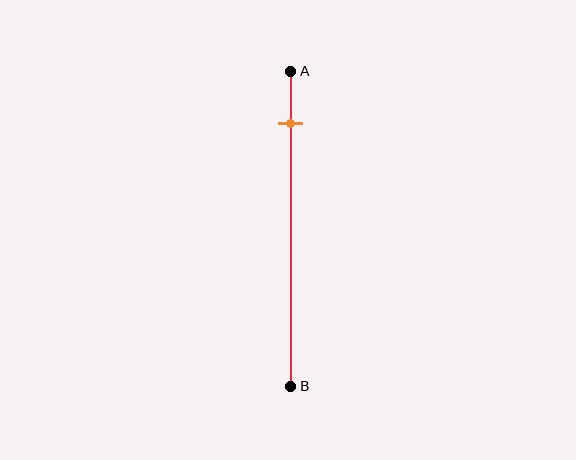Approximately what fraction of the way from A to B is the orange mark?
The orange mark is approximately 15% of the way from A to B.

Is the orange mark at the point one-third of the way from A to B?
No, the mark is at about 15% from A, not at the 33% one-third point.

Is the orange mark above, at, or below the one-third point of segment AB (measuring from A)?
The orange mark is above the one-third point of segment AB.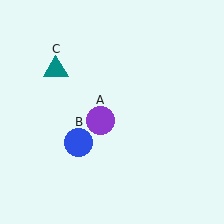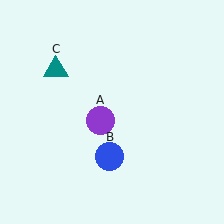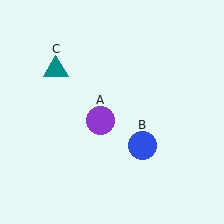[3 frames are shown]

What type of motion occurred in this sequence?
The blue circle (object B) rotated counterclockwise around the center of the scene.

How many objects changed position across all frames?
1 object changed position: blue circle (object B).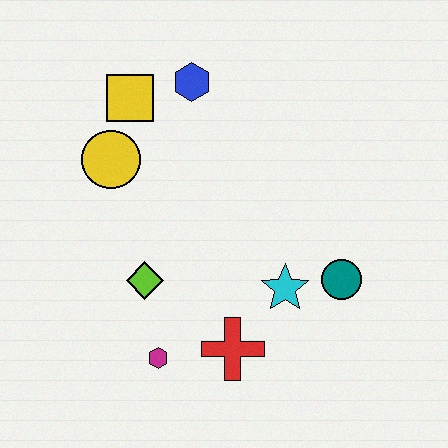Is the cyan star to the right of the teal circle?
No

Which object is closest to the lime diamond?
The magenta hexagon is closest to the lime diamond.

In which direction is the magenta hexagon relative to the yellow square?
The magenta hexagon is below the yellow square.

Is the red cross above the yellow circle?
No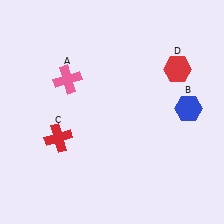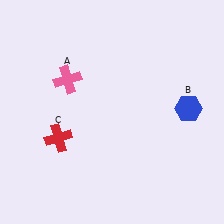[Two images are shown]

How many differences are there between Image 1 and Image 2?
There is 1 difference between the two images.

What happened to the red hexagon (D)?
The red hexagon (D) was removed in Image 2. It was in the top-right area of Image 1.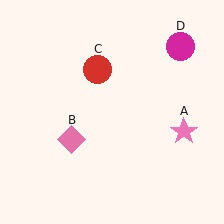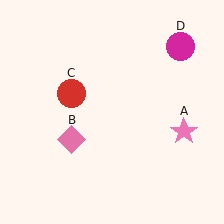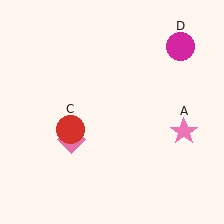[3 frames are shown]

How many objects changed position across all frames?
1 object changed position: red circle (object C).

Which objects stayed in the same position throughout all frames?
Pink star (object A) and pink diamond (object B) and magenta circle (object D) remained stationary.